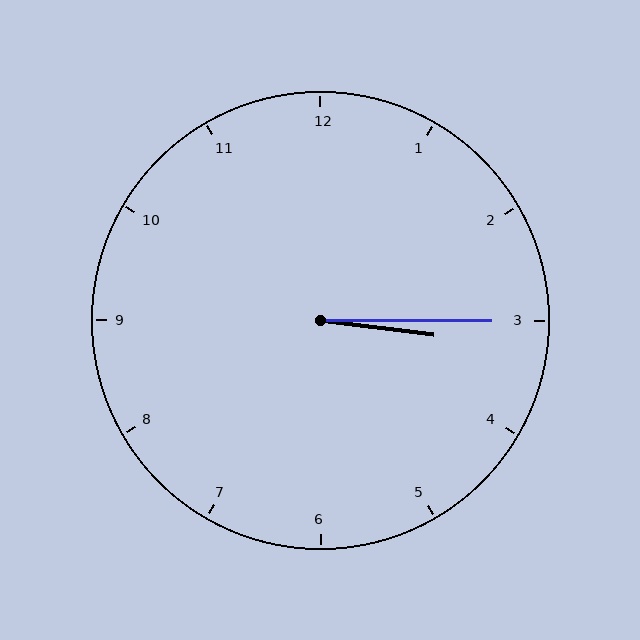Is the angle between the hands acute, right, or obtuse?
It is acute.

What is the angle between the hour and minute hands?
Approximately 8 degrees.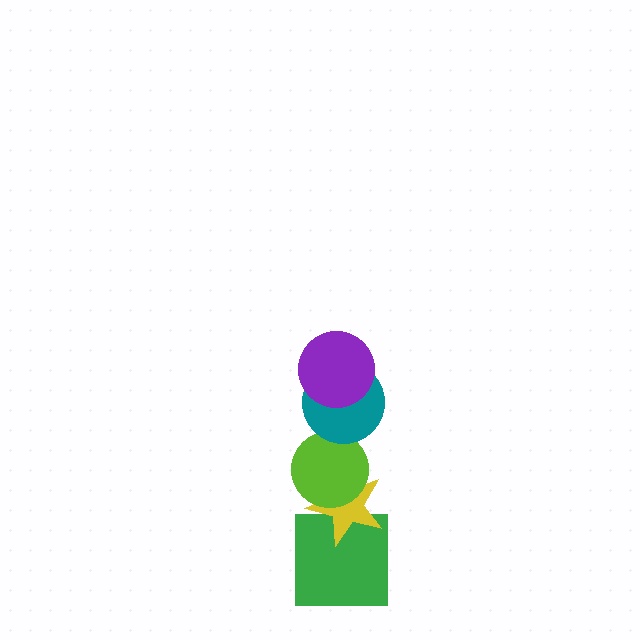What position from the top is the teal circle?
The teal circle is 2nd from the top.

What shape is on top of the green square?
The yellow star is on top of the green square.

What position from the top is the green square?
The green square is 5th from the top.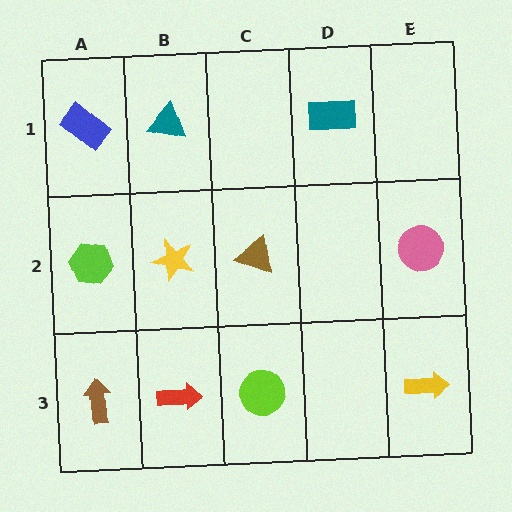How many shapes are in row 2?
4 shapes.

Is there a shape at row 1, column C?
No, that cell is empty.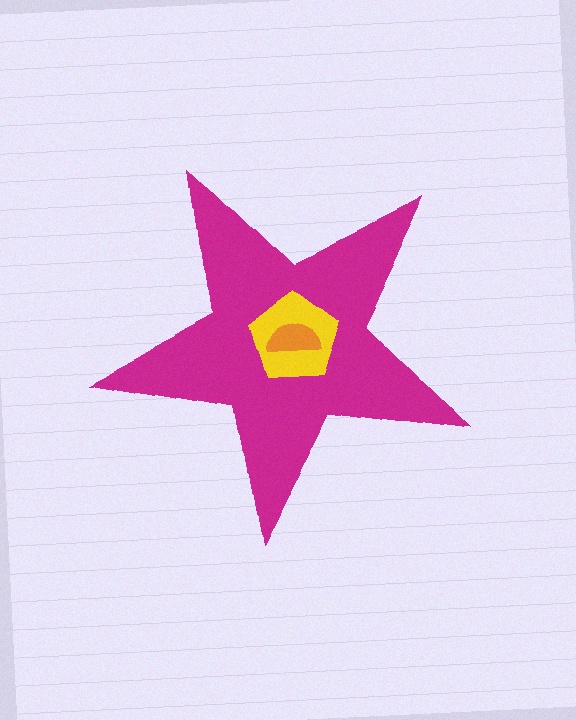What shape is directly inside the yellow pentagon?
The orange semicircle.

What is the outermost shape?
The magenta star.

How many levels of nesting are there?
3.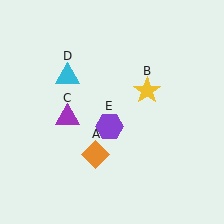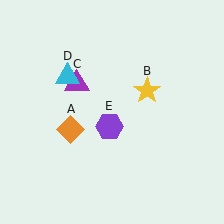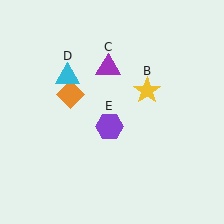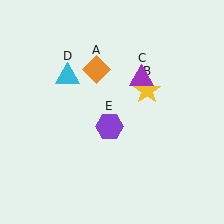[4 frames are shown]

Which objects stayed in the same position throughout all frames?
Yellow star (object B) and cyan triangle (object D) and purple hexagon (object E) remained stationary.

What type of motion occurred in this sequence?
The orange diamond (object A), purple triangle (object C) rotated clockwise around the center of the scene.